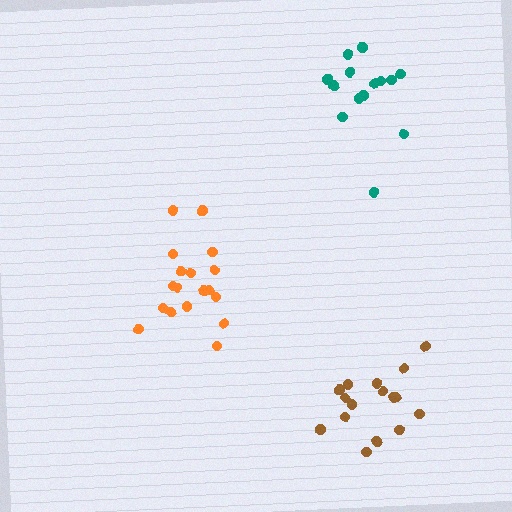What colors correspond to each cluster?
The clusters are colored: orange, teal, brown.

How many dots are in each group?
Group 1: 18 dots, Group 2: 14 dots, Group 3: 16 dots (48 total).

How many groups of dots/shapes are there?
There are 3 groups.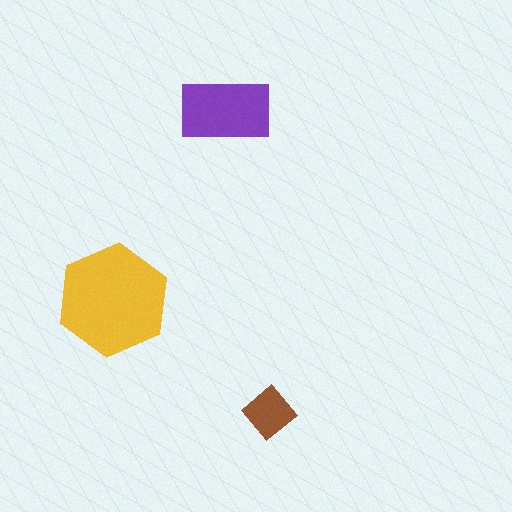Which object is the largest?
The yellow hexagon.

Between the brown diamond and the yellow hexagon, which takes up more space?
The yellow hexagon.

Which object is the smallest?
The brown diamond.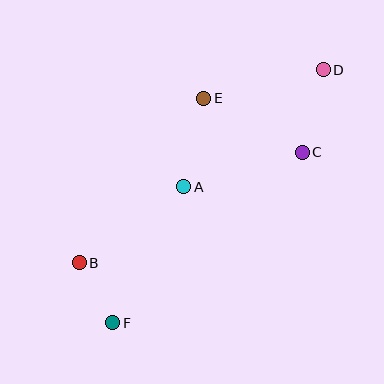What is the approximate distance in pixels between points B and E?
The distance between B and E is approximately 207 pixels.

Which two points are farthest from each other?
Points D and F are farthest from each other.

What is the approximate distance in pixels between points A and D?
The distance between A and D is approximately 182 pixels.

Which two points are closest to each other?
Points B and F are closest to each other.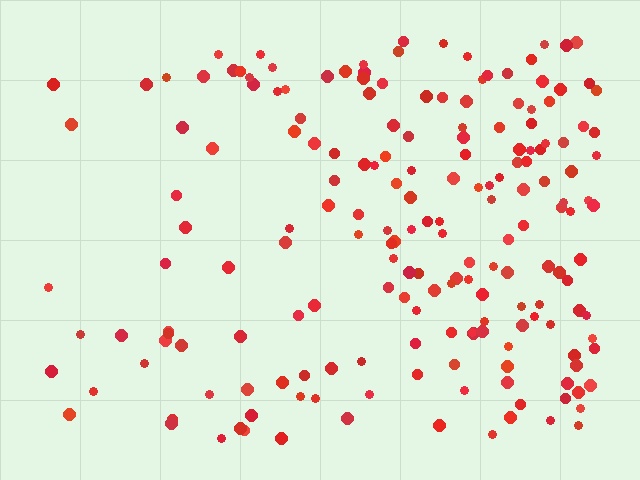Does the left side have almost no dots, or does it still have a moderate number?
Still a moderate number, just noticeably fewer than the right.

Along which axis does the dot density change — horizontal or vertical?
Horizontal.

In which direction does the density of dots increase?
From left to right, with the right side densest.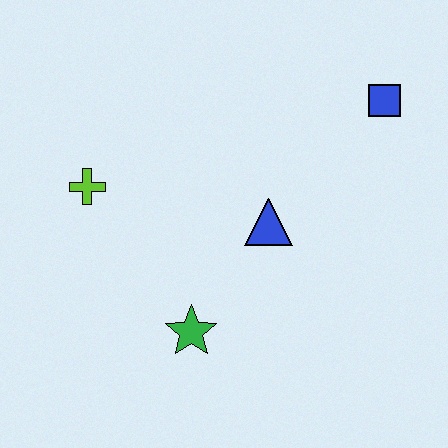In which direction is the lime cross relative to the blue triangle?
The lime cross is to the left of the blue triangle.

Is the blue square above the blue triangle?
Yes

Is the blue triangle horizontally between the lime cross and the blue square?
Yes